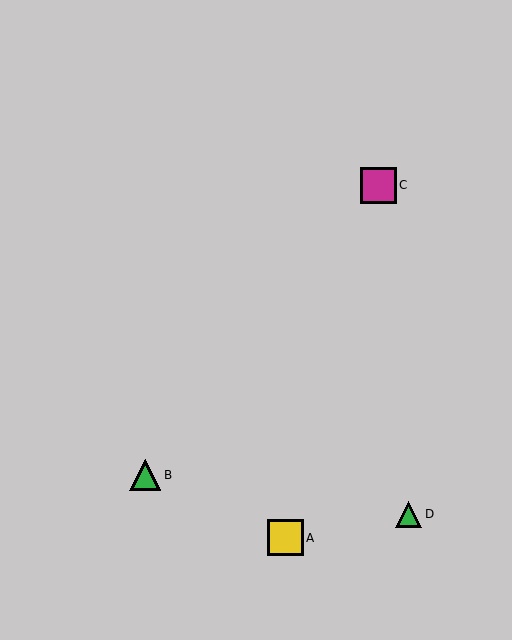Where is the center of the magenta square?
The center of the magenta square is at (378, 185).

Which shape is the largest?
The yellow square (labeled A) is the largest.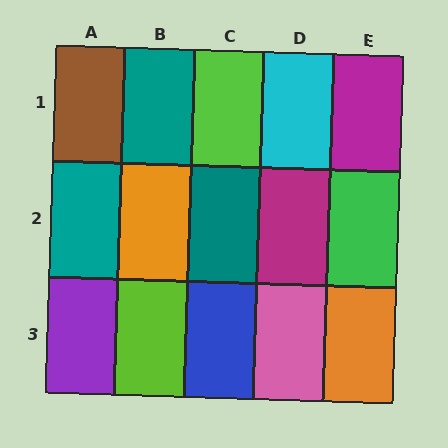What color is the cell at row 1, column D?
Cyan.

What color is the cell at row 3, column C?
Blue.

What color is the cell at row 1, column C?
Lime.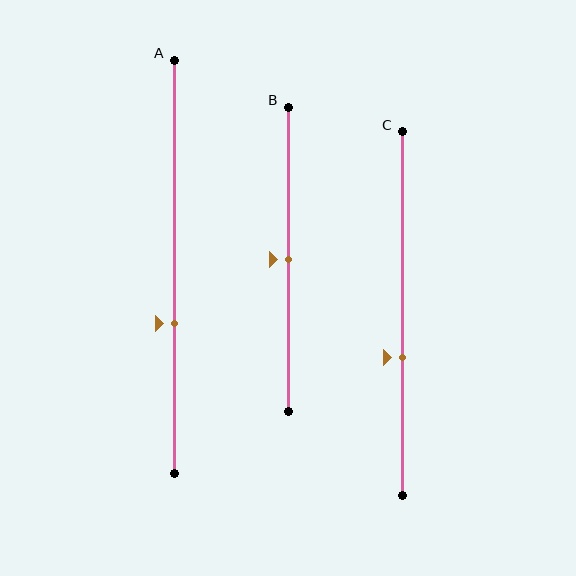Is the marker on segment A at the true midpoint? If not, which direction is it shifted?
No, the marker on segment A is shifted downward by about 14% of the segment length.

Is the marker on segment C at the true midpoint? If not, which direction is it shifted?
No, the marker on segment C is shifted downward by about 12% of the segment length.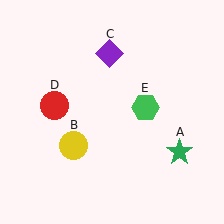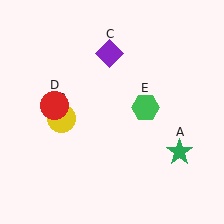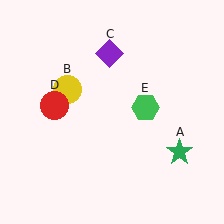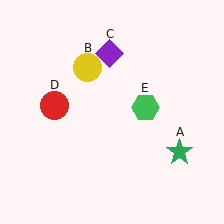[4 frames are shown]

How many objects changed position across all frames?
1 object changed position: yellow circle (object B).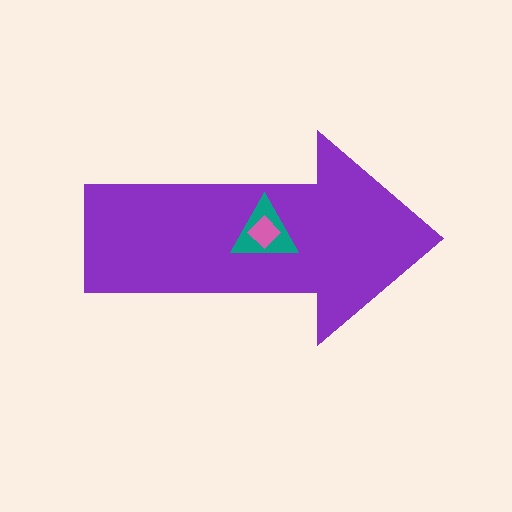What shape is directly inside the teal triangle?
The pink diamond.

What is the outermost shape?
The purple arrow.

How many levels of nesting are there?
3.